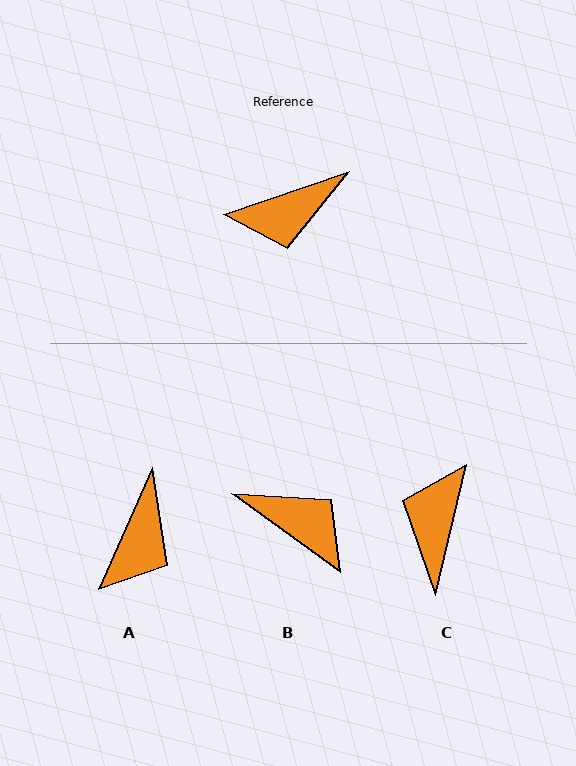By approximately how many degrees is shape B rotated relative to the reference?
Approximately 125 degrees counter-clockwise.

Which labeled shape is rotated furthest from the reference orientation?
B, about 125 degrees away.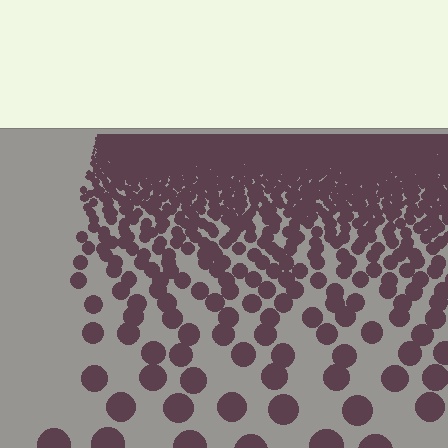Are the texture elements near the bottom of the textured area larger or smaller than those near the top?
Larger. Near the bottom, elements are closer to the viewer and appear at a bigger on-screen size.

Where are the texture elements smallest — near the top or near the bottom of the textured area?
Near the top.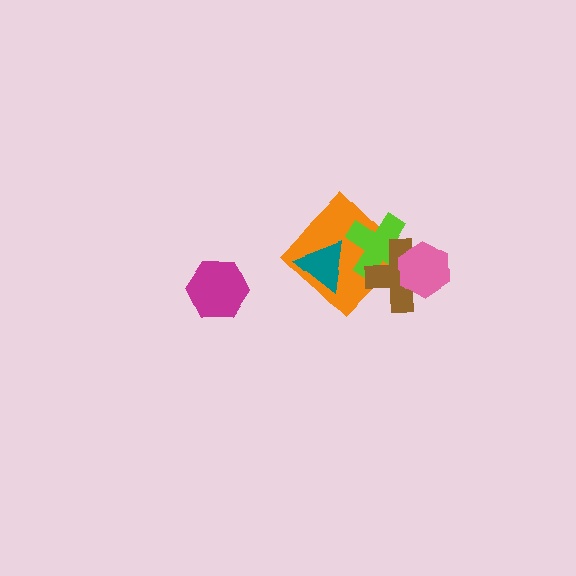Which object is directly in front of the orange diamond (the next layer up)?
The lime cross is directly in front of the orange diamond.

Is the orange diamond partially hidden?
Yes, it is partially covered by another shape.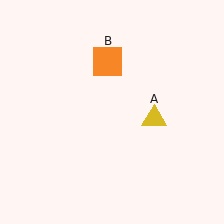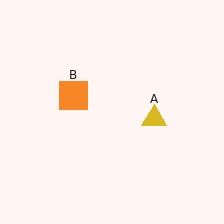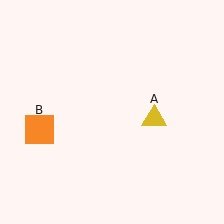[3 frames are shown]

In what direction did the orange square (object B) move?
The orange square (object B) moved down and to the left.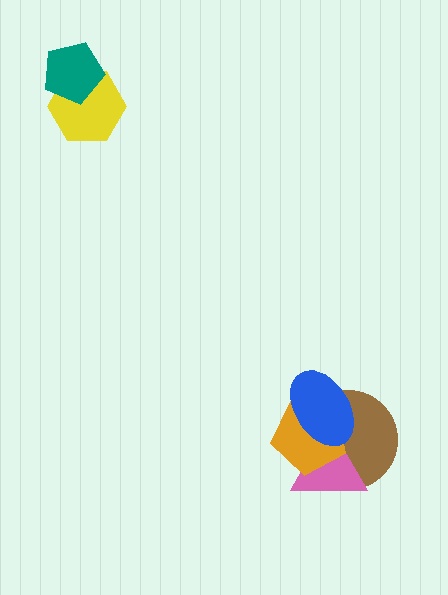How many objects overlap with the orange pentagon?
3 objects overlap with the orange pentagon.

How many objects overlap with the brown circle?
3 objects overlap with the brown circle.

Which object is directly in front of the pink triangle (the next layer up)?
The orange pentagon is directly in front of the pink triangle.